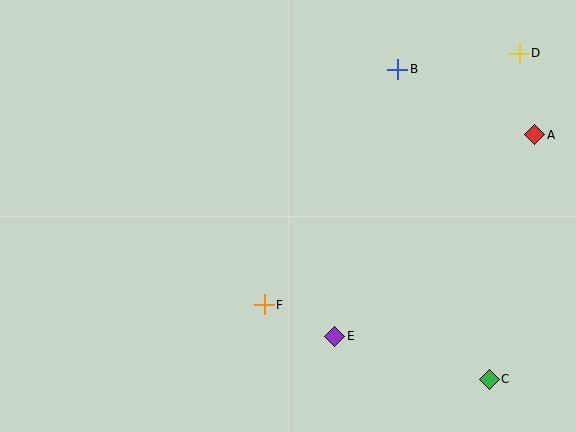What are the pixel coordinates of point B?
Point B is at (398, 69).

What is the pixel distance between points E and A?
The distance between E and A is 284 pixels.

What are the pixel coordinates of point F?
Point F is at (264, 305).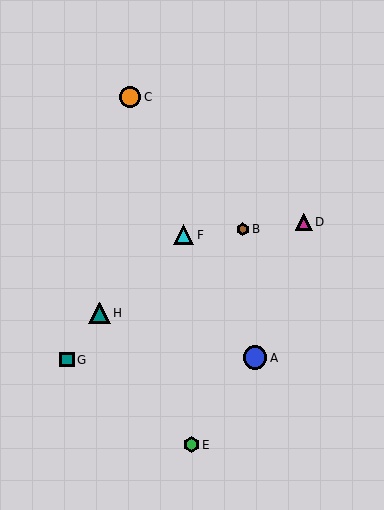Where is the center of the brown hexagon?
The center of the brown hexagon is at (243, 229).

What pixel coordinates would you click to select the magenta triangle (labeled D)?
Click at (304, 222) to select the magenta triangle D.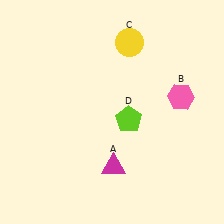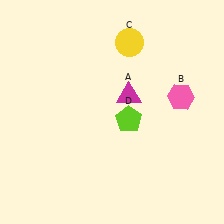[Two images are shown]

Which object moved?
The magenta triangle (A) moved up.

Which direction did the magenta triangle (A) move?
The magenta triangle (A) moved up.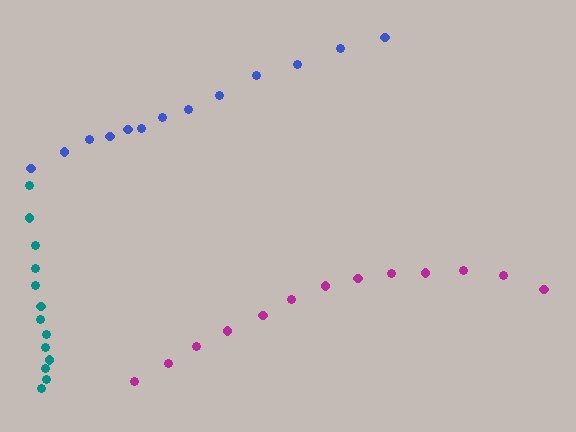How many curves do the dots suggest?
There are 3 distinct paths.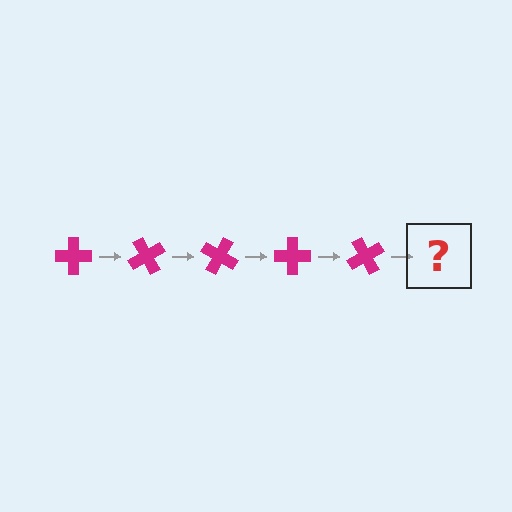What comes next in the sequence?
The next element should be a magenta cross rotated 300 degrees.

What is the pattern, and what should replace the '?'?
The pattern is that the cross rotates 60 degrees each step. The '?' should be a magenta cross rotated 300 degrees.